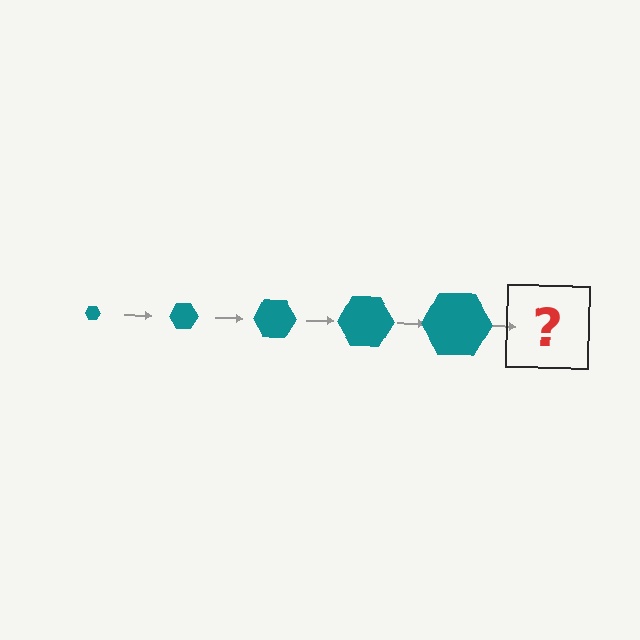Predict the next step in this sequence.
The next step is a teal hexagon, larger than the previous one.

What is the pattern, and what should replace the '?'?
The pattern is that the hexagon gets progressively larger each step. The '?' should be a teal hexagon, larger than the previous one.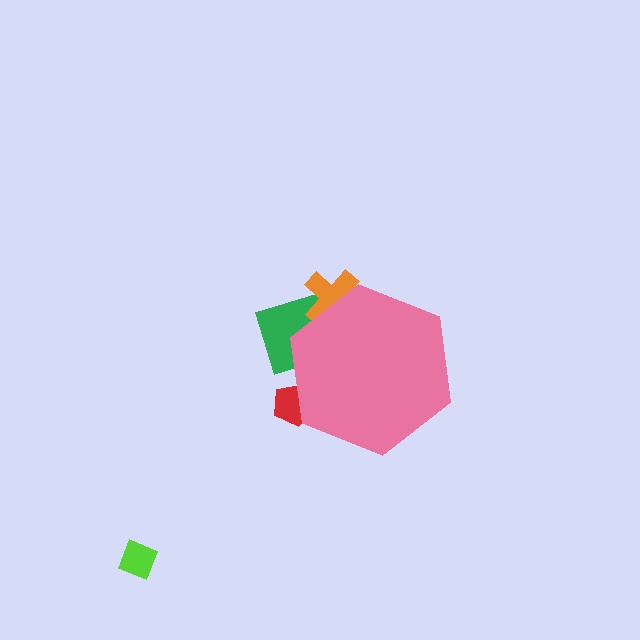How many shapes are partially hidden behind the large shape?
3 shapes are partially hidden.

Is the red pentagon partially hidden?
Yes, the red pentagon is partially hidden behind the pink hexagon.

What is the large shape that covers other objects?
A pink hexagon.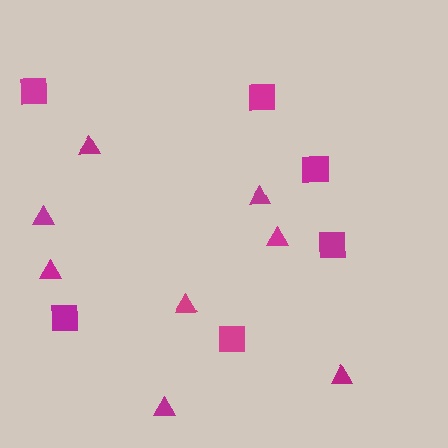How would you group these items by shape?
There are 2 groups: one group of triangles (8) and one group of squares (6).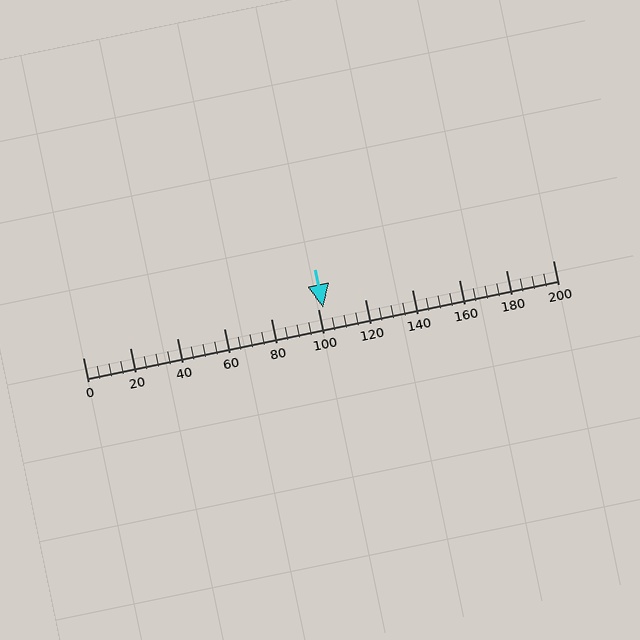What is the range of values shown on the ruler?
The ruler shows values from 0 to 200.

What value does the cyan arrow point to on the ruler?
The cyan arrow points to approximately 102.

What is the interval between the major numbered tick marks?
The major tick marks are spaced 20 units apart.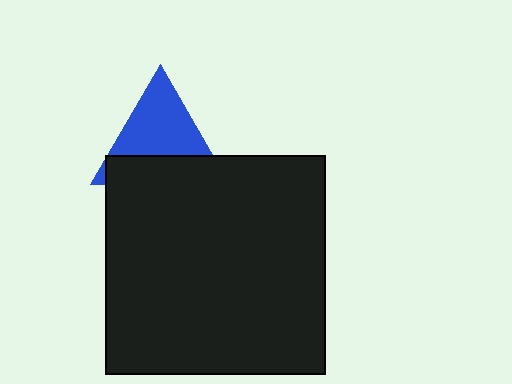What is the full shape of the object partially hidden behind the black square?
The partially hidden object is a blue triangle.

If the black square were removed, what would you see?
You would see the complete blue triangle.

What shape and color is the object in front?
The object in front is a black square.